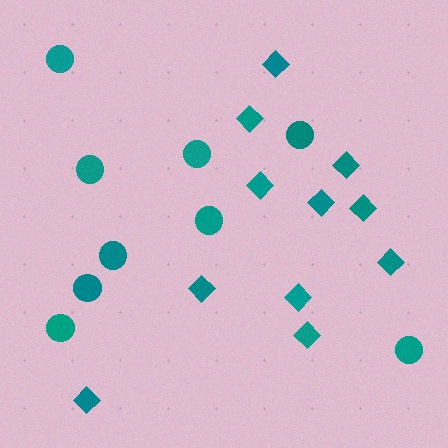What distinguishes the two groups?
There are 2 groups: one group of diamonds (11) and one group of circles (9).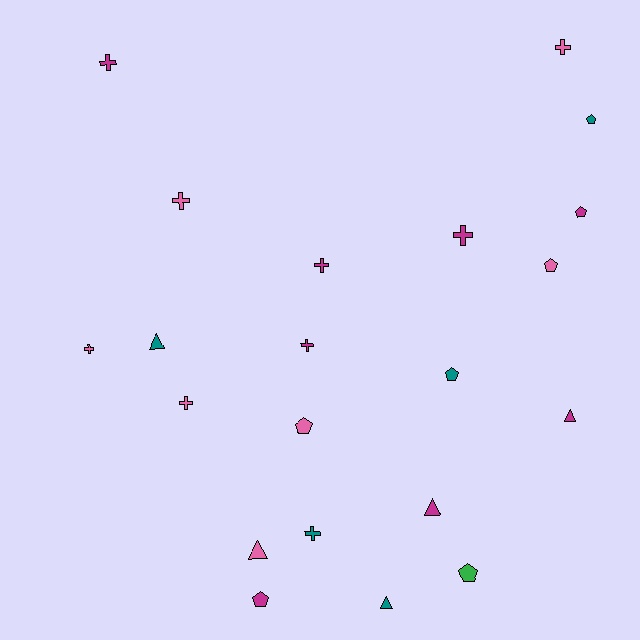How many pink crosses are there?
There are 4 pink crosses.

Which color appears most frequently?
Magenta, with 8 objects.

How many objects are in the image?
There are 21 objects.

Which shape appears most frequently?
Cross, with 9 objects.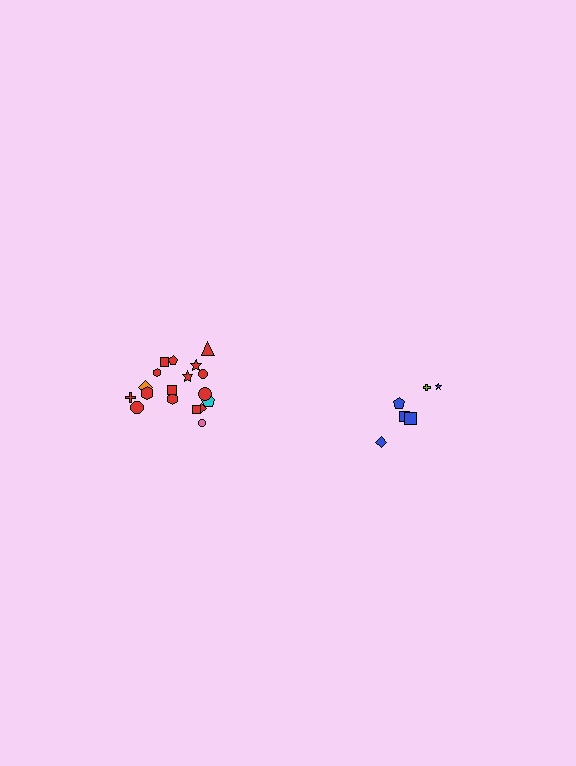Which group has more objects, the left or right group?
The left group.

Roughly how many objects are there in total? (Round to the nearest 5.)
Roughly 25 objects in total.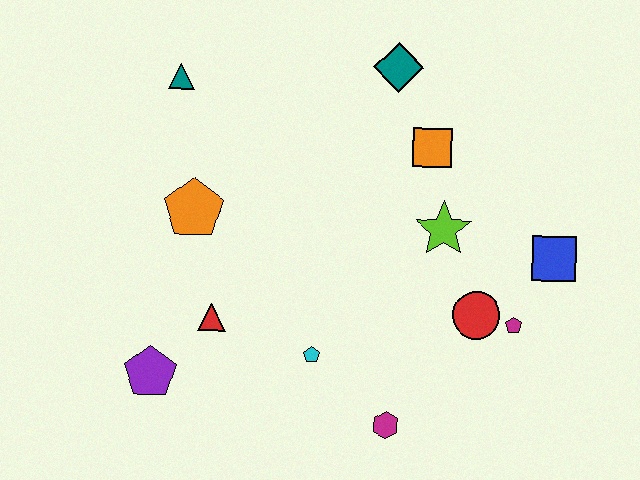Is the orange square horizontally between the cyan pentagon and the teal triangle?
No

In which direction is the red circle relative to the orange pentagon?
The red circle is to the right of the orange pentagon.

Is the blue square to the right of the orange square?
Yes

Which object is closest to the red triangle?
The purple pentagon is closest to the red triangle.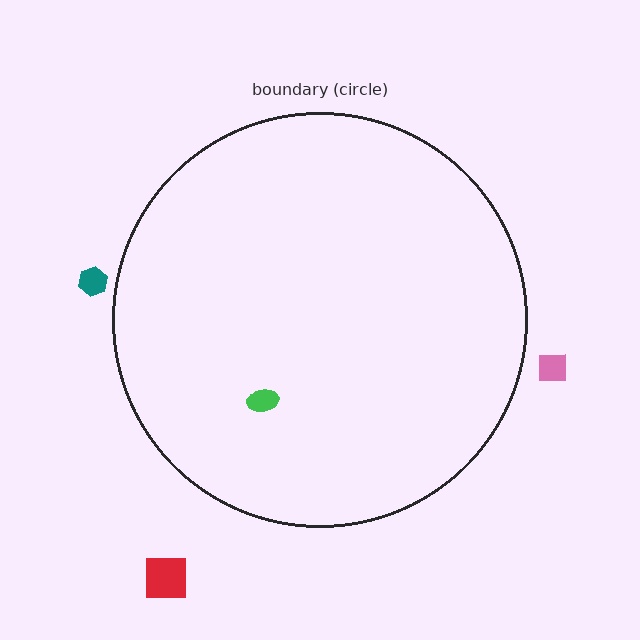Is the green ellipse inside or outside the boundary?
Inside.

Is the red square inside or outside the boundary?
Outside.